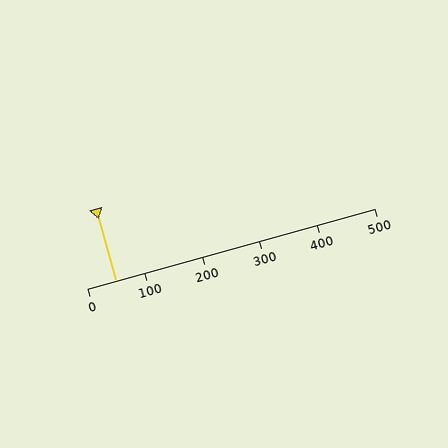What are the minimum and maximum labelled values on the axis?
The axis runs from 0 to 500.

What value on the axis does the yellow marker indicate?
The marker indicates approximately 50.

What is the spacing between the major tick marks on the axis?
The major ticks are spaced 100 apart.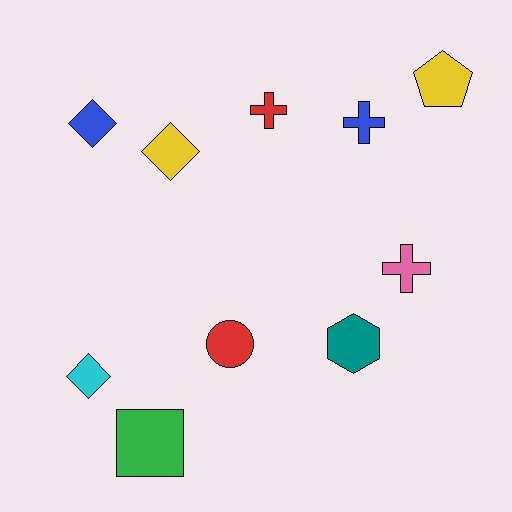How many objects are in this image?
There are 10 objects.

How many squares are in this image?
There is 1 square.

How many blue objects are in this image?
There are 2 blue objects.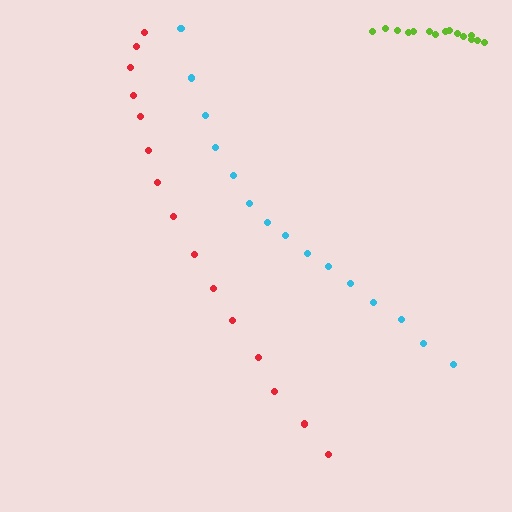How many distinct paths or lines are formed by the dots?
There are 3 distinct paths.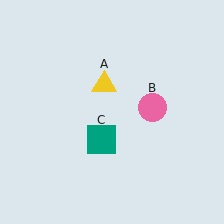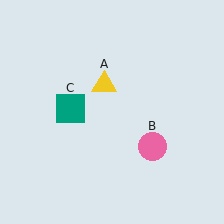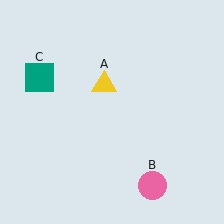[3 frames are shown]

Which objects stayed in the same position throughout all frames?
Yellow triangle (object A) remained stationary.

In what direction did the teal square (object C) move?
The teal square (object C) moved up and to the left.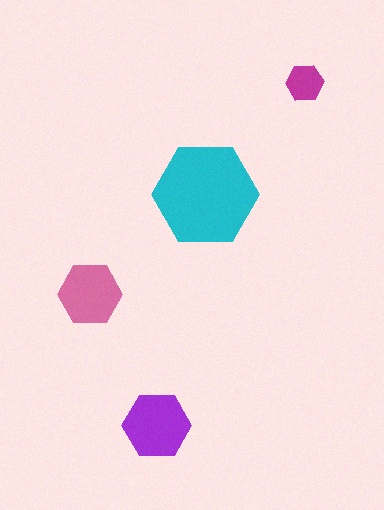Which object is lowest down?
The purple hexagon is bottommost.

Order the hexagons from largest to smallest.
the cyan one, the purple one, the pink one, the magenta one.